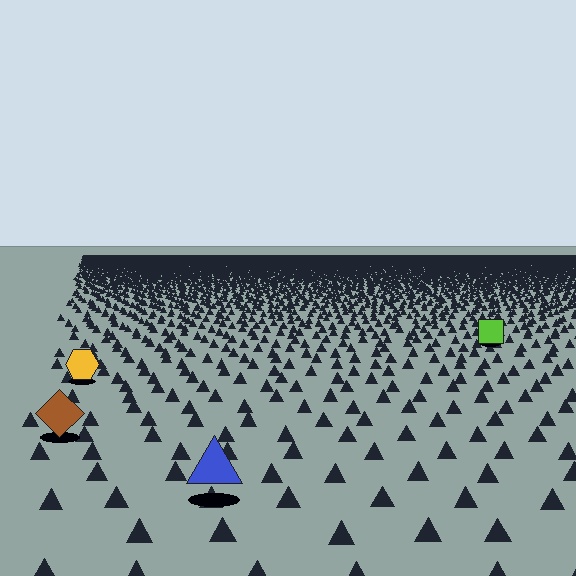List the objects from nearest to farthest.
From nearest to farthest: the blue triangle, the brown diamond, the yellow hexagon, the lime square.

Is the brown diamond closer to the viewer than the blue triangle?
No. The blue triangle is closer — you can tell from the texture gradient: the ground texture is coarser near it.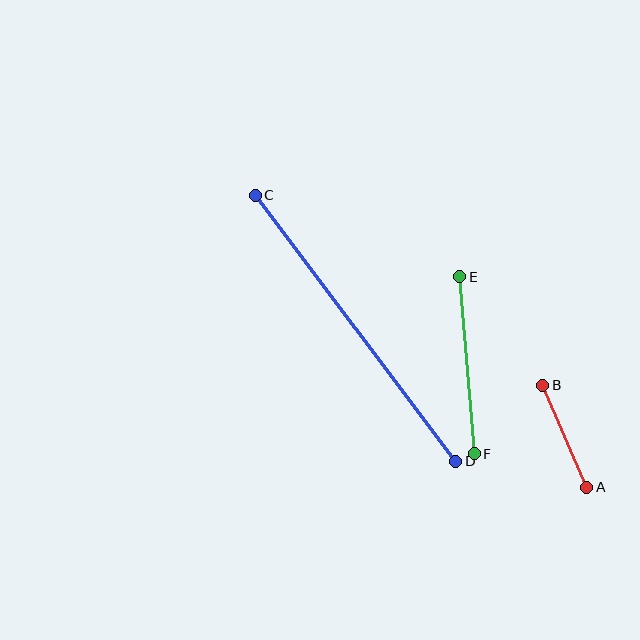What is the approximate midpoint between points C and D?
The midpoint is at approximately (356, 328) pixels.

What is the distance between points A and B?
The distance is approximately 111 pixels.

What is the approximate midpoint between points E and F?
The midpoint is at approximately (467, 365) pixels.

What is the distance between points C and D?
The distance is approximately 333 pixels.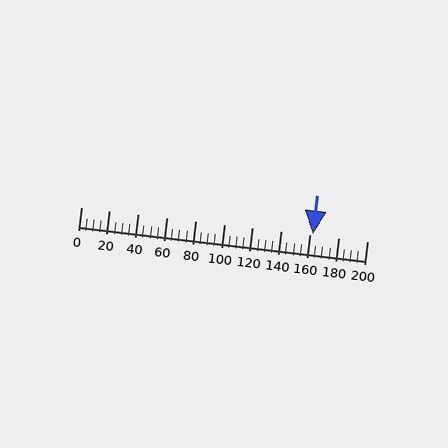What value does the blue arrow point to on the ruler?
The blue arrow points to approximately 162.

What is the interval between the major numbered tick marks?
The major tick marks are spaced 20 units apart.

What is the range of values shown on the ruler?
The ruler shows values from 0 to 200.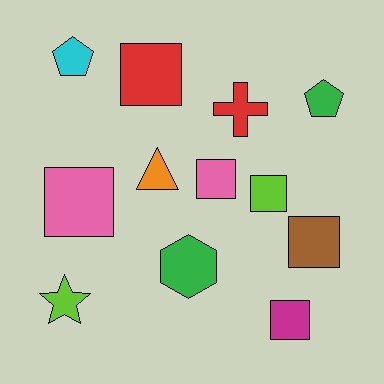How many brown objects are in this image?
There is 1 brown object.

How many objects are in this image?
There are 12 objects.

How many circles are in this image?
There are no circles.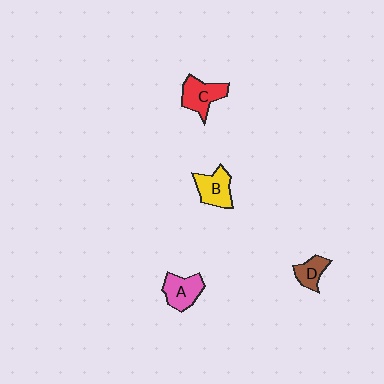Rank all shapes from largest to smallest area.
From largest to smallest: C (red), A (pink), B (yellow), D (brown).